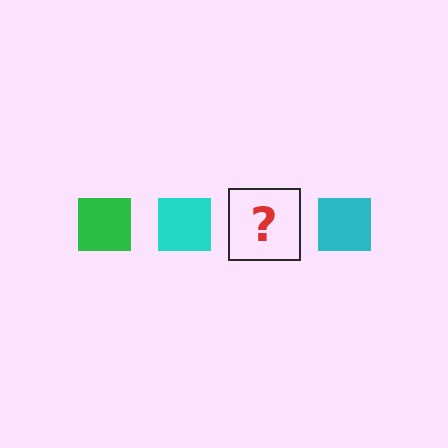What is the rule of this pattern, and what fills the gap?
The rule is that the pattern cycles through green, cyan squares. The gap should be filled with a green square.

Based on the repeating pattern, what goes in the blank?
The blank should be a green square.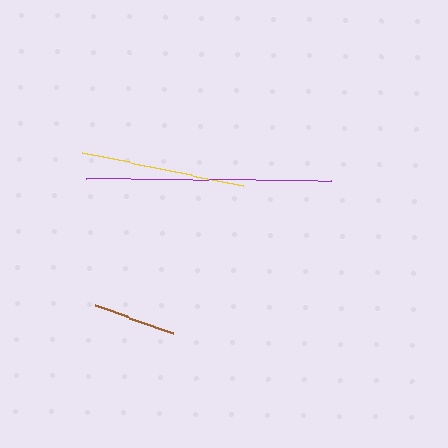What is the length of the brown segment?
The brown segment is approximately 83 pixels long.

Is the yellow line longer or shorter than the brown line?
The yellow line is longer than the brown line.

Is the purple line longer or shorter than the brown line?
The purple line is longer than the brown line.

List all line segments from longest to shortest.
From longest to shortest: purple, yellow, brown.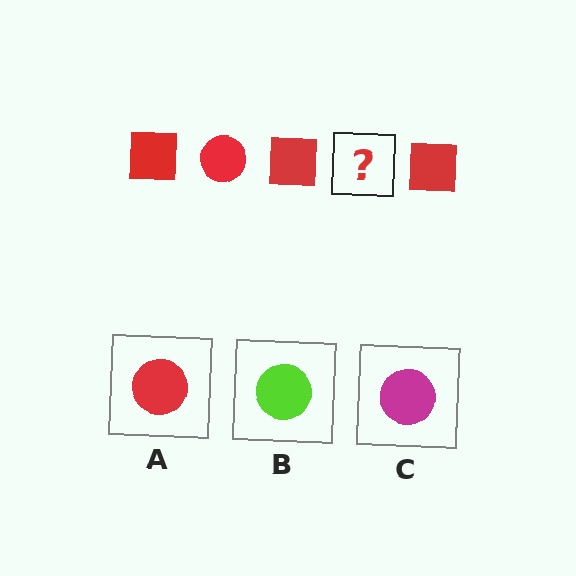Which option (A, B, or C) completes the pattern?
A.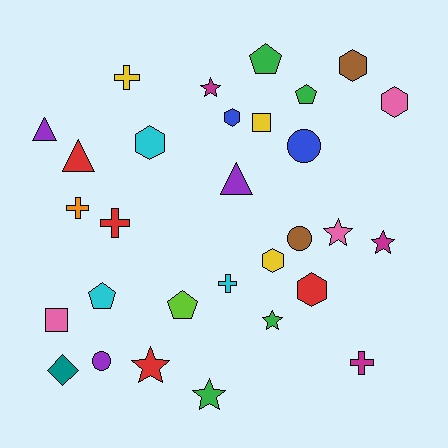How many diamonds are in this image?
There is 1 diamond.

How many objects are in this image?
There are 30 objects.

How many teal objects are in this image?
There is 1 teal object.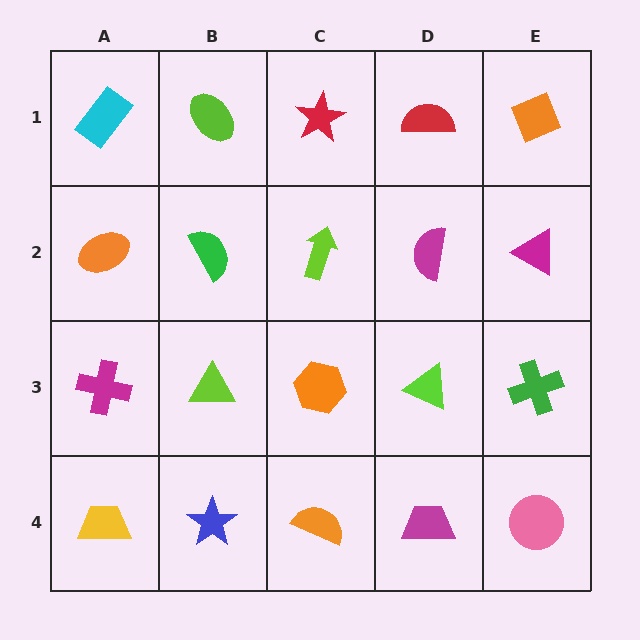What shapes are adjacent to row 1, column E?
A magenta triangle (row 2, column E), a red semicircle (row 1, column D).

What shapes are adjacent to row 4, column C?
An orange hexagon (row 3, column C), a blue star (row 4, column B), a magenta trapezoid (row 4, column D).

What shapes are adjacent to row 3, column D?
A magenta semicircle (row 2, column D), a magenta trapezoid (row 4, column D), an orange hexagon (row 3, column C), a green cross (row 3, column E).